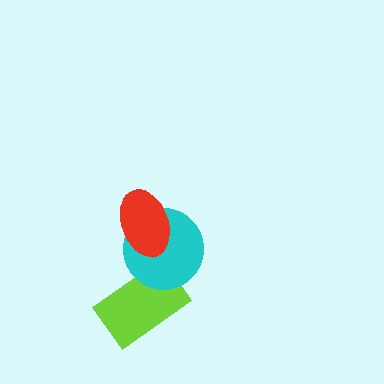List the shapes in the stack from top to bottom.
From top to bottom: the red ellipse, the cyan circle, the lime rectangle.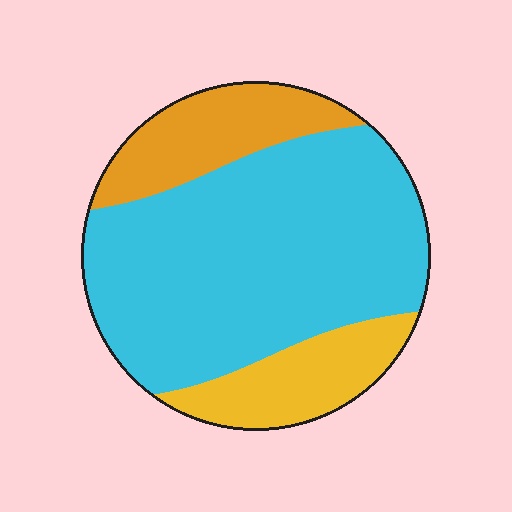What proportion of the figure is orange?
Orange takes up about one sixth (1/6) of the figure.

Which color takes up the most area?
Cyan, at roughly 65%.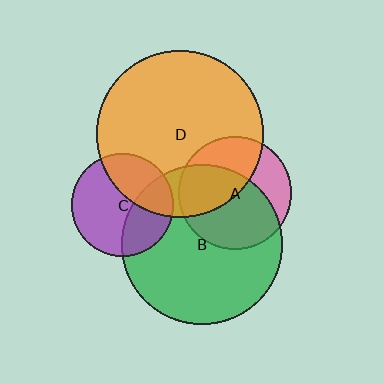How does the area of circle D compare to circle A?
Approximately 2.2 times.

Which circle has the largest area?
Circle D (orange).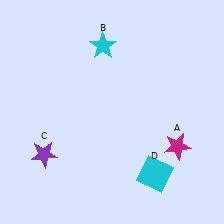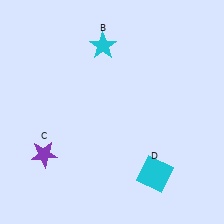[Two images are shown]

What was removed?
The magenta star (A) was removed in Image 2.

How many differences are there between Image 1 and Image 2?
There is 1 difference between the two images.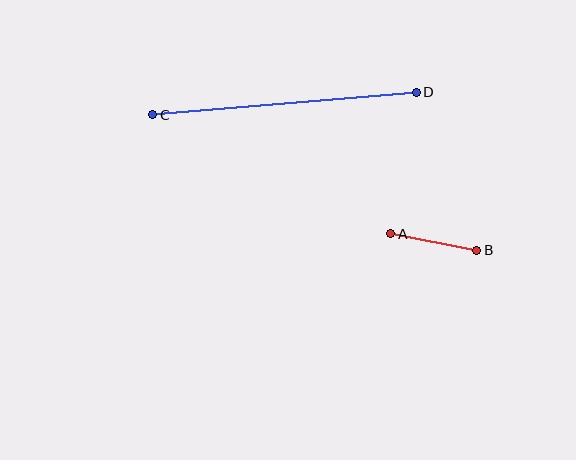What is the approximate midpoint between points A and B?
The midpoint is at approximately (434, 242) pixels.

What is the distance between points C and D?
The distance is approximately 264 pixels.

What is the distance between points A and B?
The distance is approximately 87 pixels.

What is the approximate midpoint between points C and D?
The midpoint is at approximately (284, 103) pixels.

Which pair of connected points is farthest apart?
Points C and D are farthest apart.